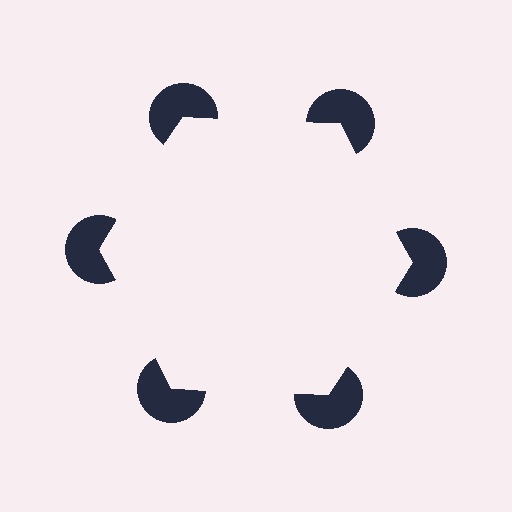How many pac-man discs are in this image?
There are 6 — one at each vertex of the illusory hexagon.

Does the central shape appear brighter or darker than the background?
It typically appears slightly brighter than the background, even though no actual brightness change is drawn.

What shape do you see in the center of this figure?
An illusory hexagon — its edges are inferred from the aligned wedge cuts in the pac-man discs, not physically drawn.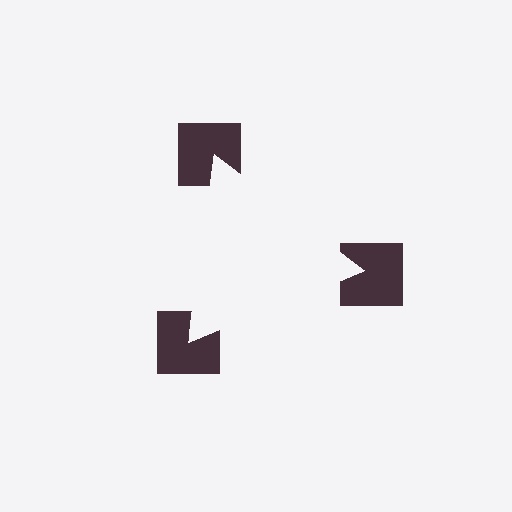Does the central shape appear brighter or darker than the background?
It typically appears slightly brighter than the background, even though no actual brightness change is drawn.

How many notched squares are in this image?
There are 3 — one at each vertex of the illusory triangle.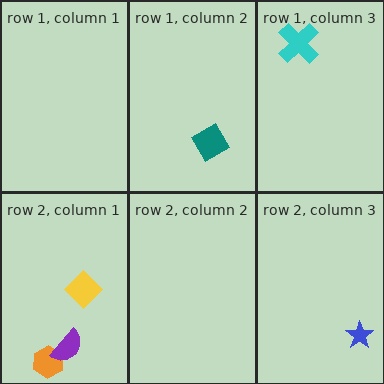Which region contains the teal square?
The row 1, column 2 region.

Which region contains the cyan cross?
The row 1, column 3 region.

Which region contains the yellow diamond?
The row 2, column 1 region.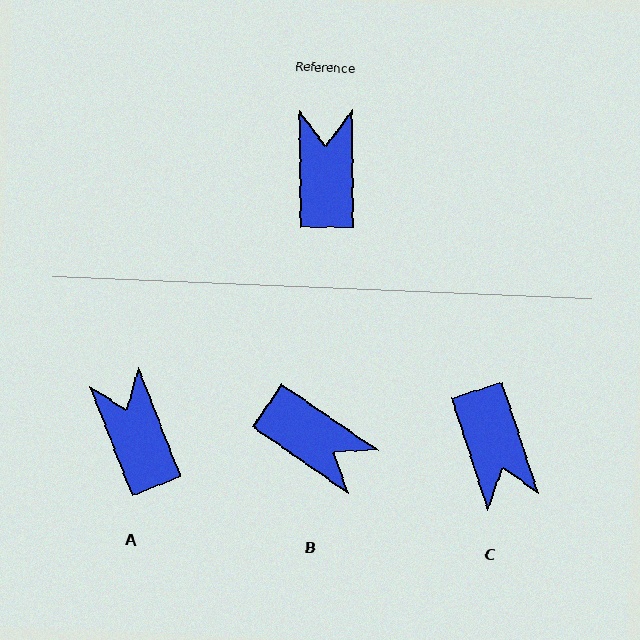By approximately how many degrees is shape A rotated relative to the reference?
Approximately 21 degrees counter-clockwise.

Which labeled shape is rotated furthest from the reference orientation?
C, about 163 degrees away.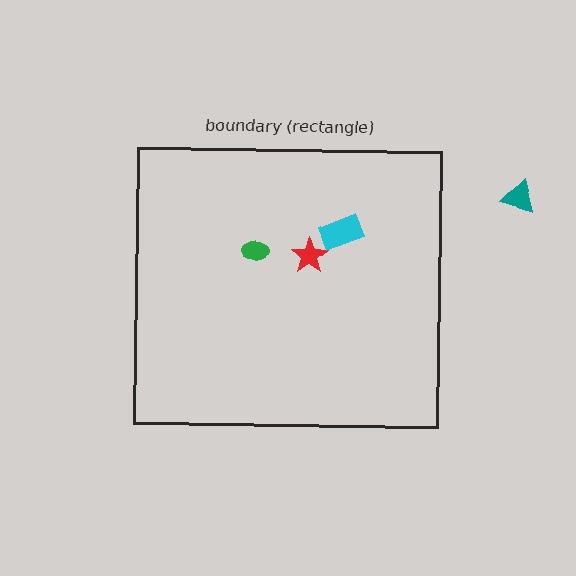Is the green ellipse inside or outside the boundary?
Inside.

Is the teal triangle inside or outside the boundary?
Outside.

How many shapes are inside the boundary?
3 inside, 1 outside.